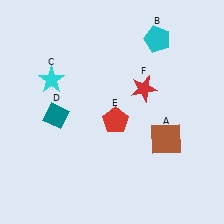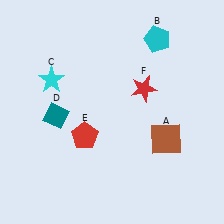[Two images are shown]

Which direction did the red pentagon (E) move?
The red pentagon (E) moved left.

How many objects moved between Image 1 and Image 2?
1 object moved between the two images.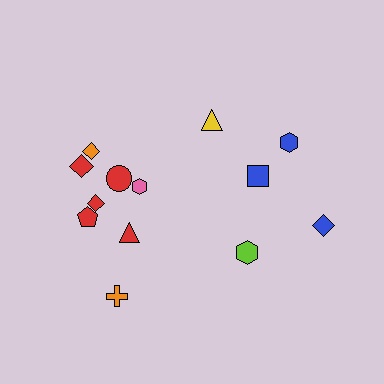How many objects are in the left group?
There are 8 objects.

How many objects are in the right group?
There are 5 objects.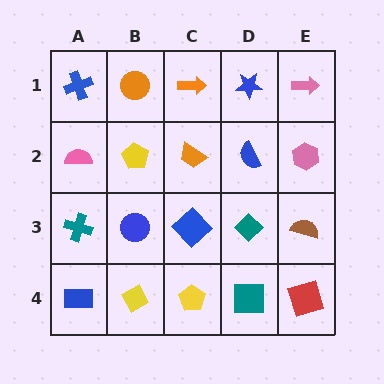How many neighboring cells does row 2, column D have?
4.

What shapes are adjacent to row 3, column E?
A pink hexagon (row 2, column E), a red square (row 4, column E), a teal diamond (row 3, column D).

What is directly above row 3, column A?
A pink semicircle.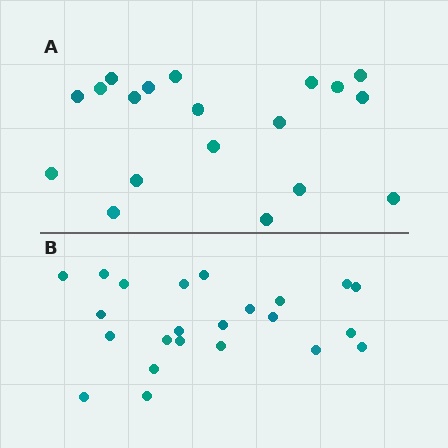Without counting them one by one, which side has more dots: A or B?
Region B (the bottom region) has more dots.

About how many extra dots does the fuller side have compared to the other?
Region B has about 4 more dots than region A.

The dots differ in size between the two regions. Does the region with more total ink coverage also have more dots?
No. Region A has more total ink coverage because its dots are larger, but region B actually contains more individual dots. Total area can be misleading — the number of items is what matters here.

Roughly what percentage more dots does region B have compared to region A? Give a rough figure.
About 20% more.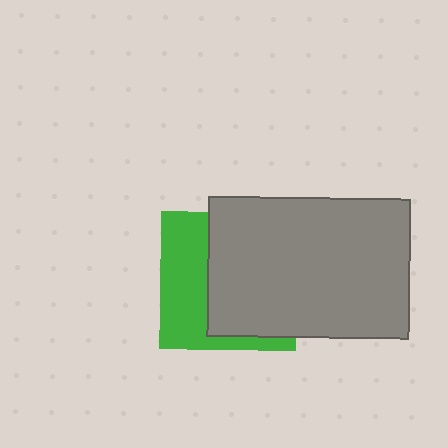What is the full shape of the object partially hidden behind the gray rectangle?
The partially hidden object is a green square.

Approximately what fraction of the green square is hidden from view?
Roughly 60% of the green square is hidden behind the gray rectangle.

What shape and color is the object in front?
The object in front is a gray rectangle.